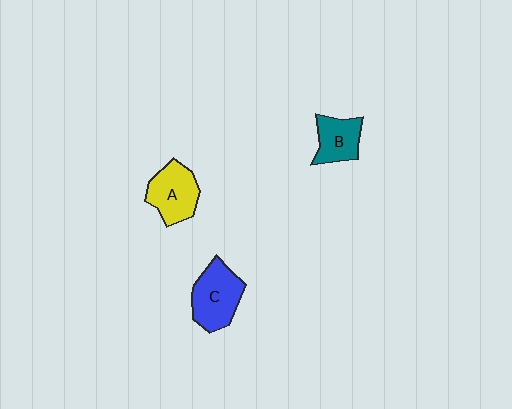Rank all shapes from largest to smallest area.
From largest to smallest: C (blue), A (yellow), B (teal).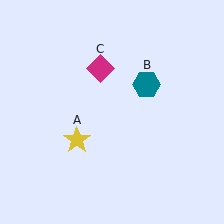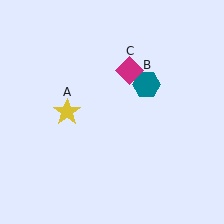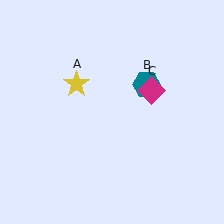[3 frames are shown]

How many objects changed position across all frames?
2 objects changed position: yellow star (object A), magenta diamond (object C).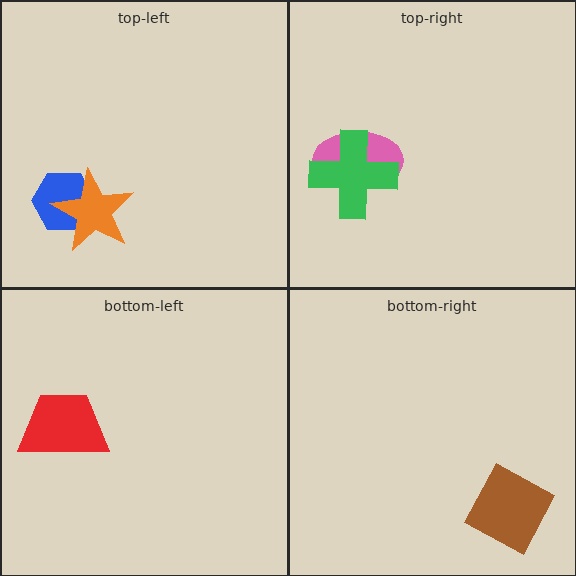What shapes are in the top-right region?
The pink ellipse, the green cross.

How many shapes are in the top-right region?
2.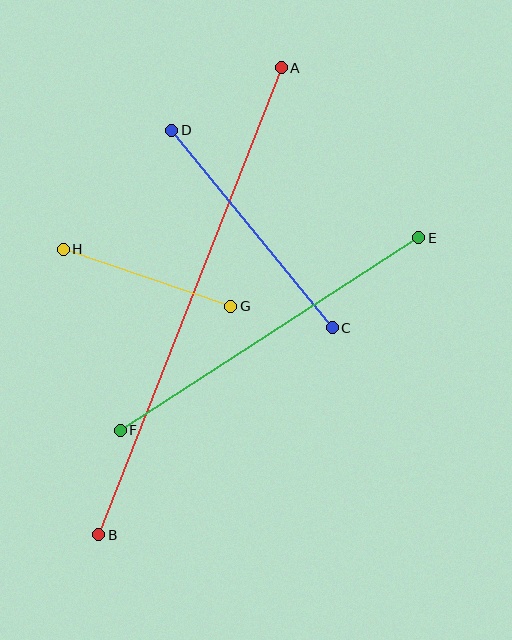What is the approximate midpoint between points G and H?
The midpoint is at approximately (147, 278) pixels.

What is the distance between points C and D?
The distance is approximately 254 pixels.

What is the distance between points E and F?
The distance is approximately 355 pixels.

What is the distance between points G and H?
The distance is approximately 177 pixels.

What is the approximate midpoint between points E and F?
The midpoint is at approximately (269, 334) pixels.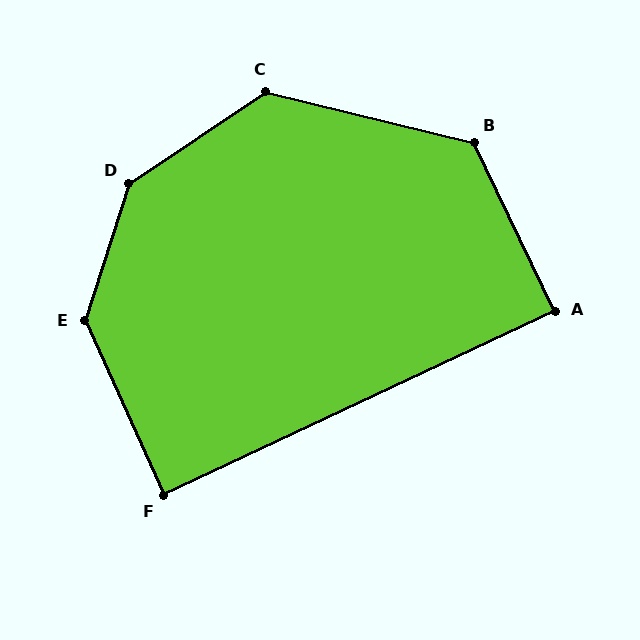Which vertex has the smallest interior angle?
F, at approximately 89 degrees.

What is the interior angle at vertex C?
Approximately 132 degrees (obtuse).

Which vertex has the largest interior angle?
D, at approximately 142 degrees.